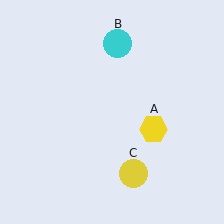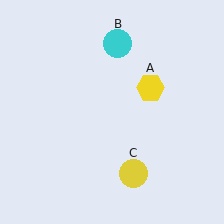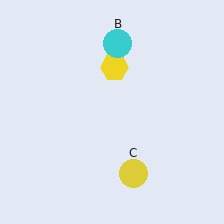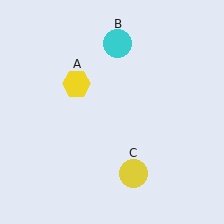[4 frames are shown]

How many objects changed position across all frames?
1 object changed position: yellow hexagon (object A).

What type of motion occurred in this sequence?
The yellow hexagon (object A) rotated counterclockwise around the center of the scene.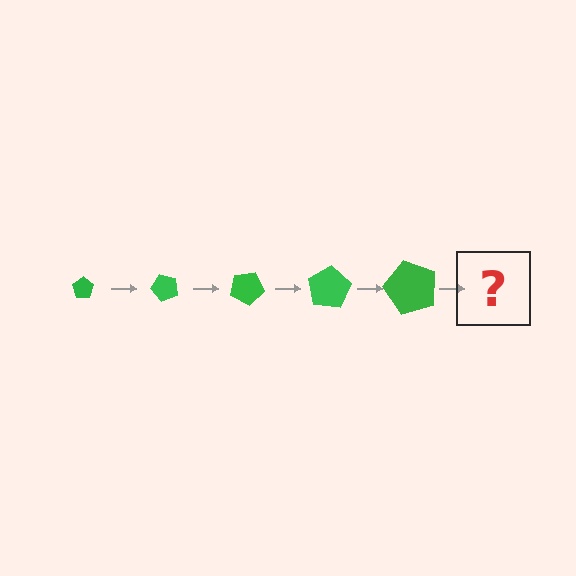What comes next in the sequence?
The next element should be a pentagon, larger than the previous one and rotated 250 degrees from the start.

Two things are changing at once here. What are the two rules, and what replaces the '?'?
The two rules are that the pentagon grows larger each step and it rotates 50 degrees each step. The '?' should be a pentagon, larger than the previous one and rotated 250 degrees from the start.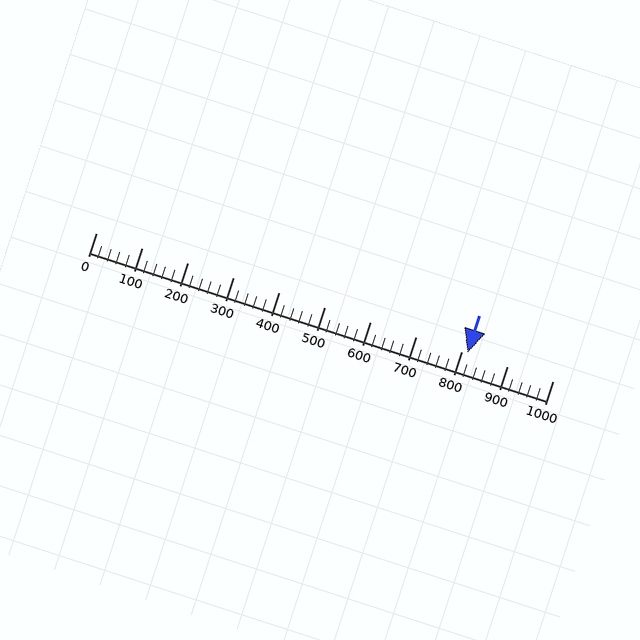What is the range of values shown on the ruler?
The ruler shows values from 0 to 1000.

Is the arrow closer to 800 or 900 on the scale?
The arrow is closer to 800.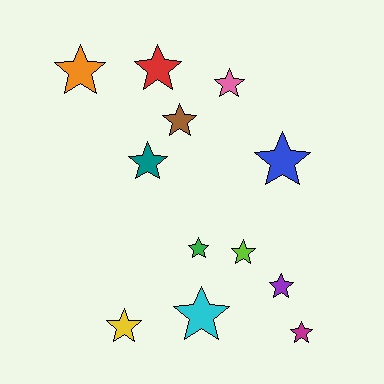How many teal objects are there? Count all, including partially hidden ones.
There is 1 teal object.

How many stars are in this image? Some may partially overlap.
There are 12 stars.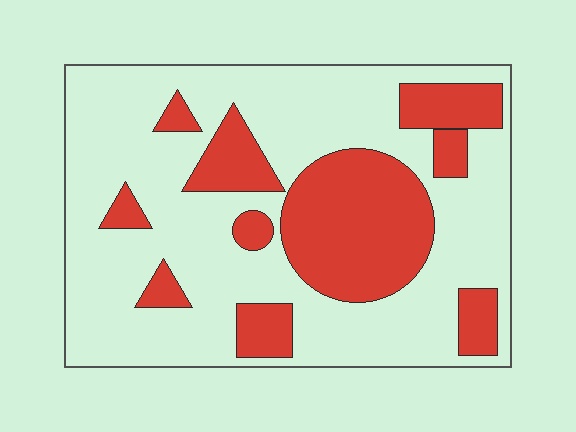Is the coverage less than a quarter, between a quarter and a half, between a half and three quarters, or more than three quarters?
Between a quarter and a half.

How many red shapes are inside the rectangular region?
10.